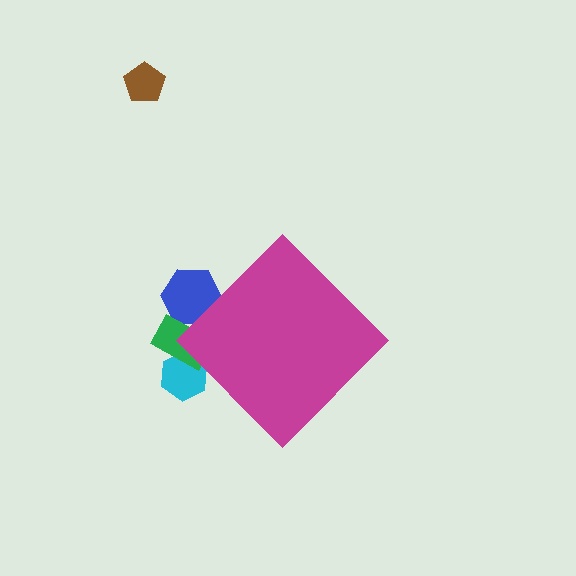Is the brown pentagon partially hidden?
No, the brown pentagon is fully visible.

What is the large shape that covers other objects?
A magenta diamond.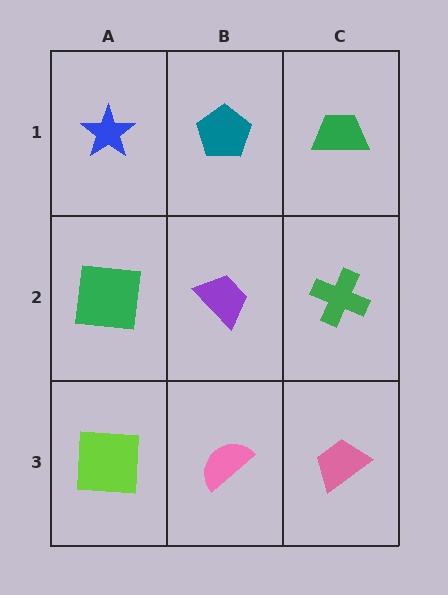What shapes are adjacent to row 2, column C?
A green trapezoid (row 1, column C), a pink trapezoid (row 3, column C), a purple trapezoid (row 2, column B).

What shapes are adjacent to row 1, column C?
A green cross (row 2, column C), a teal pentagon (row 1, column B).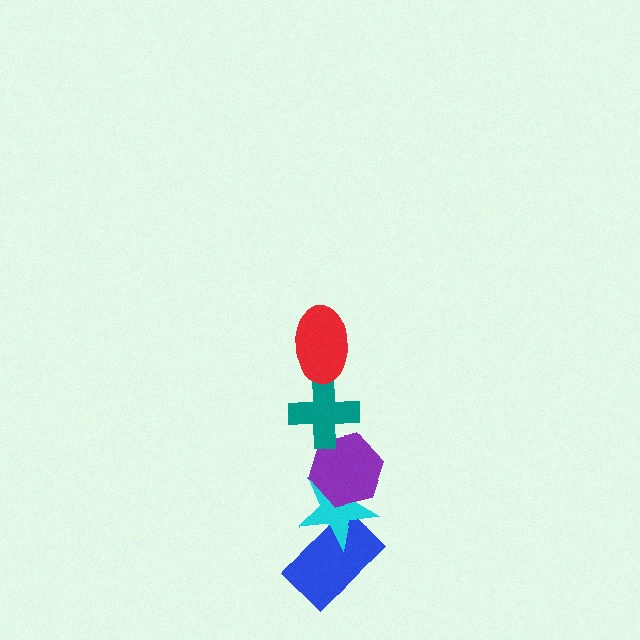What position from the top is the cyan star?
The cyan star is 4th from the top.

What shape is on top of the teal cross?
The red ellipse is on top of the teal cross.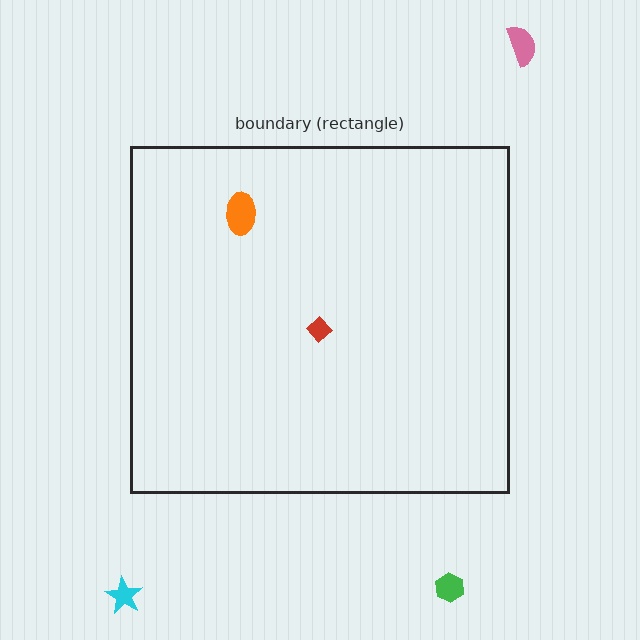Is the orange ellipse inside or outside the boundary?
Inside.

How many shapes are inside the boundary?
2 inside, 3 outside.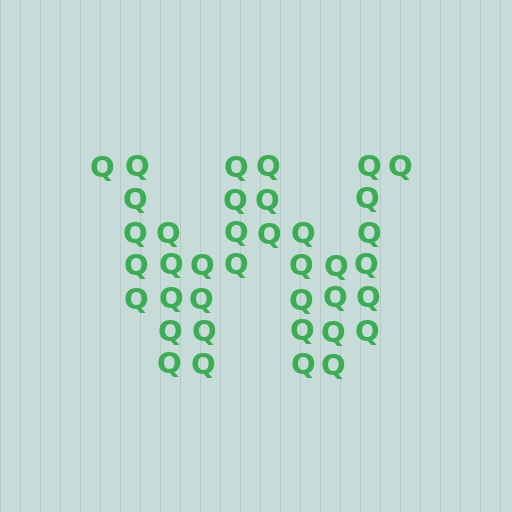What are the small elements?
The small elements are letter Q's.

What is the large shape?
The large shape is the letter W.